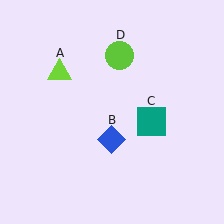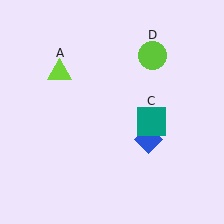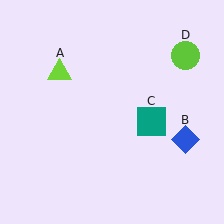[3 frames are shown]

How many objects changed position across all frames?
2 objects changed position: blue diamond (object B), lime circle (object D).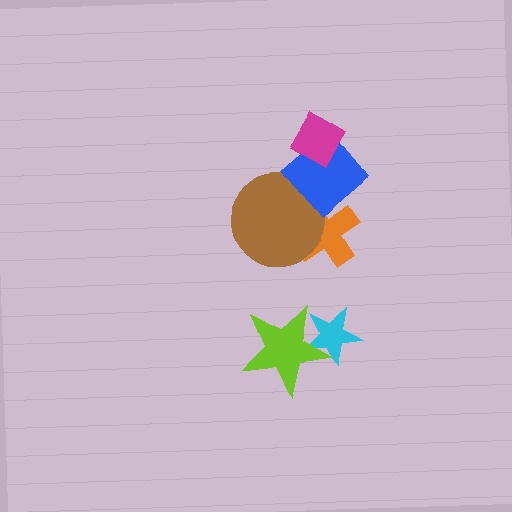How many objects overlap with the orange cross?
2 objects overlap with the orange cross.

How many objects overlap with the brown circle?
2 objects overlap with the brown circle.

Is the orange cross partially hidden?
Yes, it is partially covered by another shape.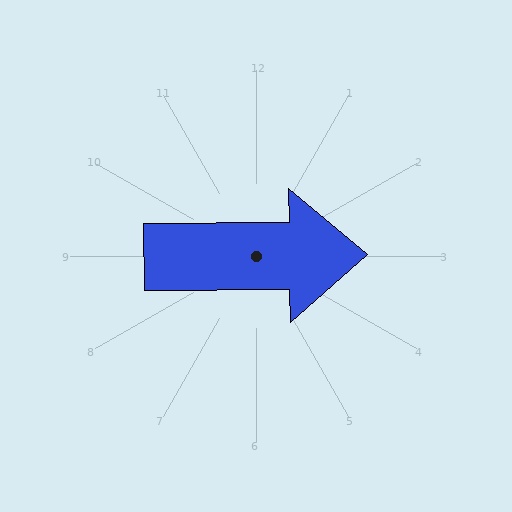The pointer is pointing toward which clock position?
Roughly 3 o'clock.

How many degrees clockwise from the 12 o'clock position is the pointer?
Approximately 89 degrees.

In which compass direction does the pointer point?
East.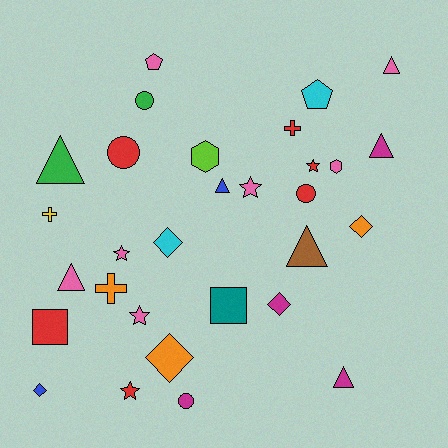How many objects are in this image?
There are 30 objects.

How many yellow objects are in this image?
There is 1 yellow object.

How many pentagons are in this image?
There are 2 pentagons.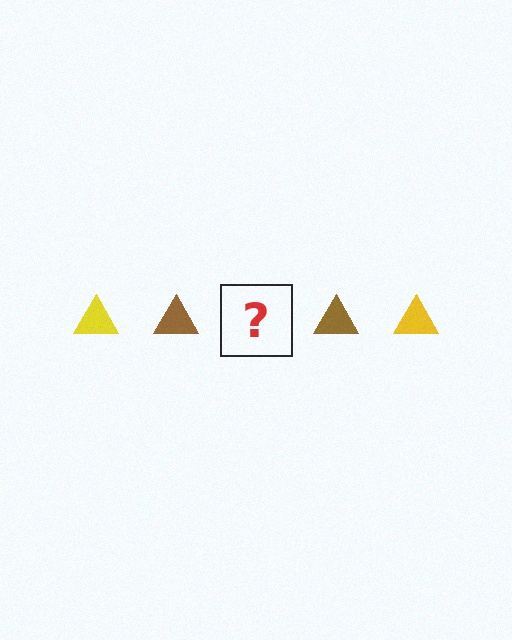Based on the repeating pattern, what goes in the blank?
The blank should be a yellow triangle.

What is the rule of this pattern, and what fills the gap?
The rule is that the pattern cycles through yellow, brown triangles. The gap should be filled with a yellow triangle.